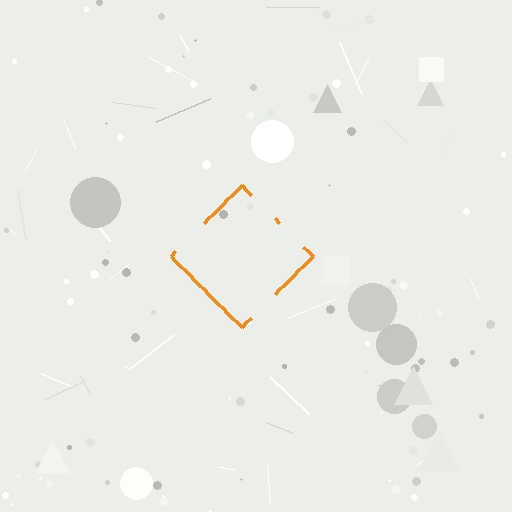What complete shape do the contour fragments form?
The contour fragments form a diamond.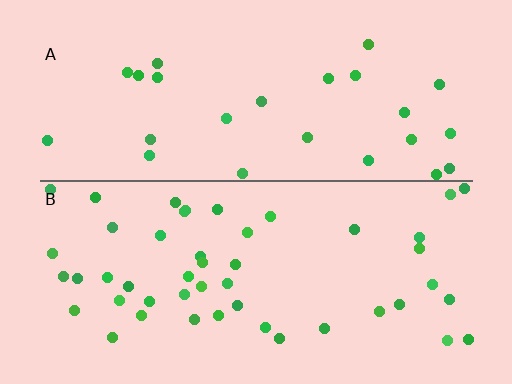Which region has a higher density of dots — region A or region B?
B (the bottom).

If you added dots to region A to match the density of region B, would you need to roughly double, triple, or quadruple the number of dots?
Approximately double.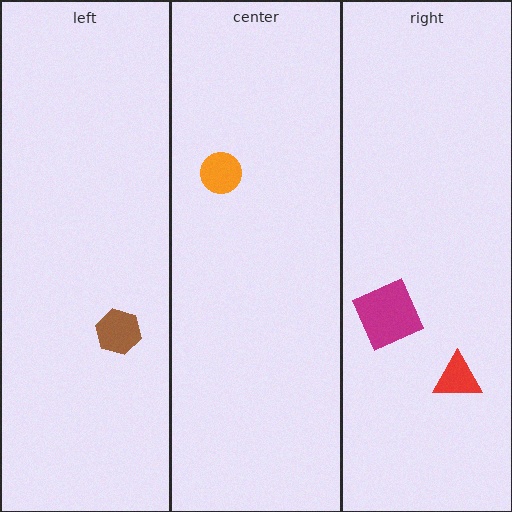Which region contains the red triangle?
The right region.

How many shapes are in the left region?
1.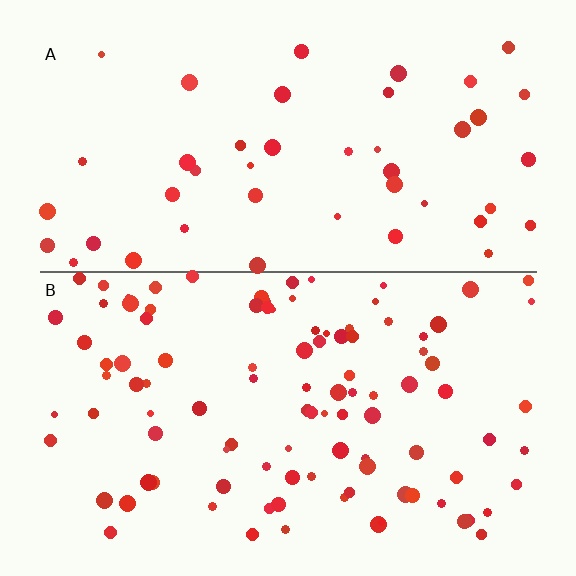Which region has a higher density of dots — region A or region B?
B (the bottom).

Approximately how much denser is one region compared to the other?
Approximately 2.3× — region B over region A.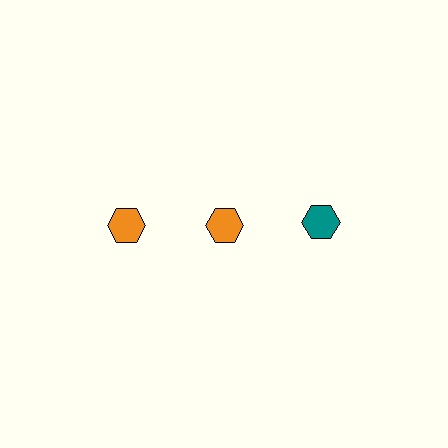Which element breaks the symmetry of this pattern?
The teal hexagon in the top row, center column breaks the symmetry. All other shapes are orange hexagons.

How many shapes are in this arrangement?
There are 3 shapes arranged in a grid pattern.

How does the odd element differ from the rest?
It has a different color: teal instead of orange.